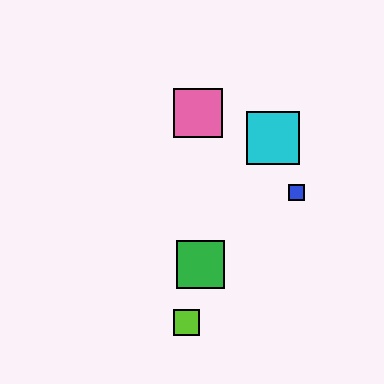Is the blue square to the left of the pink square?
No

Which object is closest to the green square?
The lime square is closest to the green square.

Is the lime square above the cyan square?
No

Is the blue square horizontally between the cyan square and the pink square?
No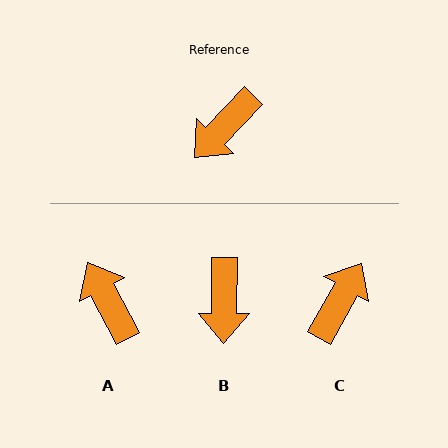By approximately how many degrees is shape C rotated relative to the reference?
Approximately 166 degrees clockwise.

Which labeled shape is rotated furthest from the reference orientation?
C, about 166 degrees away.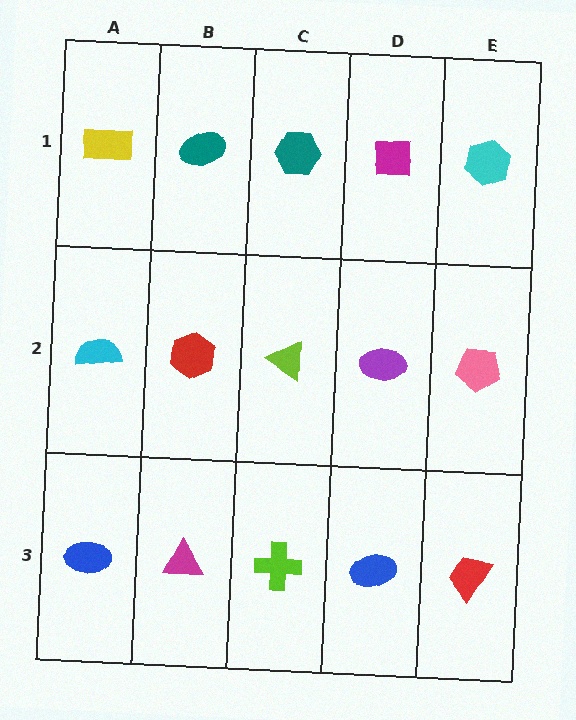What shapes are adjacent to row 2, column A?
A yellow rectangle (row 1, column A), a blue ellipse (row 3, column A), a red hexagon (row 2, column B).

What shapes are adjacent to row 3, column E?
A pink pentagon (row 2, column E), a blue ellipse (row 3, column D).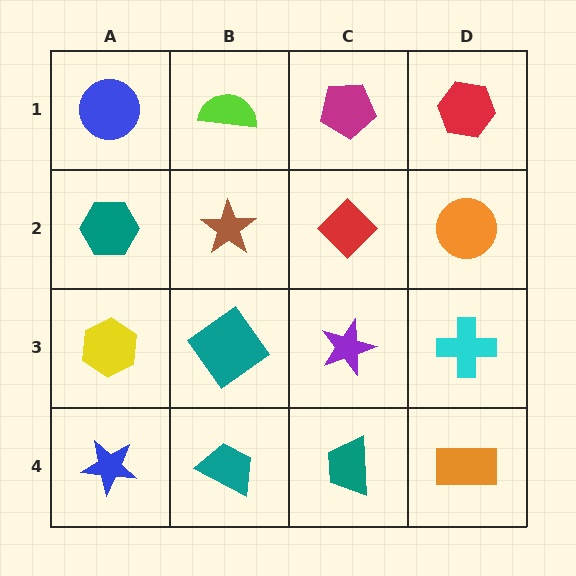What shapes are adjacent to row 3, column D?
An orange circle (row 2, column D), an orange rectangle (row 4, column D), a purple star (row 3, column C).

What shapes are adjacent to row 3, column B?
A brown star (row 2, column B), a teal trapezoid (row 4, column B), a yellow hexagon (row 3, column A), a purple star (row 3, column C).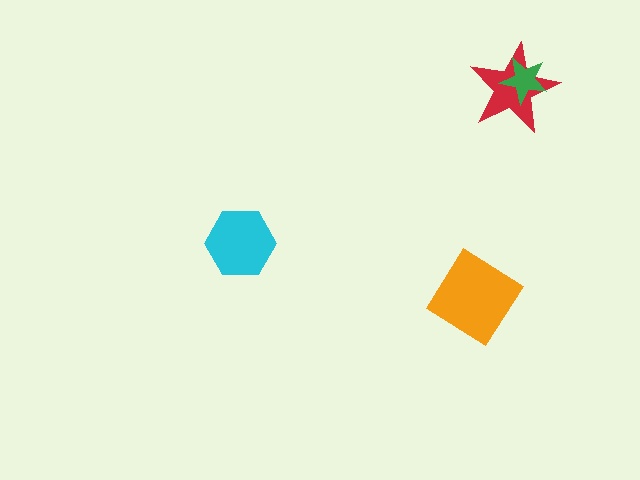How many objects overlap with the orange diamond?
0 objects overlap with the orange diamond.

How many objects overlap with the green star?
1 object overlaps with the green star.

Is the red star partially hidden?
Yes, it is partially covered by another shape.